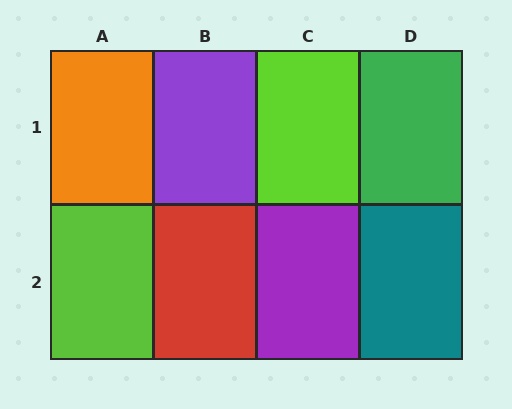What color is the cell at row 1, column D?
Green.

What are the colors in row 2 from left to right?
Lime, red, purple, teal.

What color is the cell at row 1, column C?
Lime.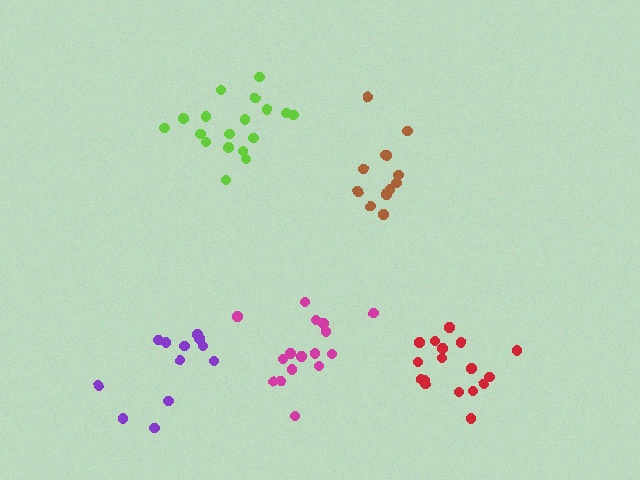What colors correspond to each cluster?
The clusters are colored: brown, lime, purple, magenta, red.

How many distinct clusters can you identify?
There are 5 distinct clusters.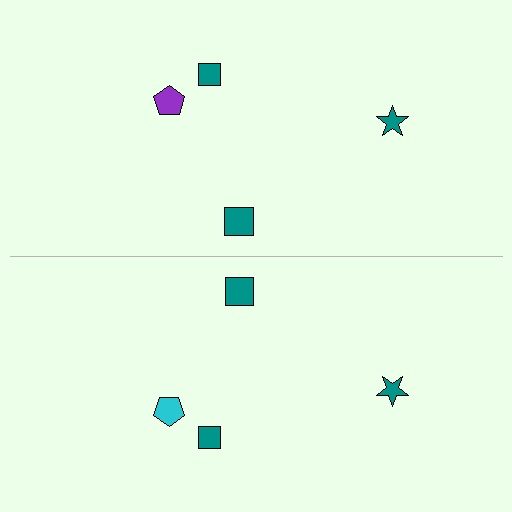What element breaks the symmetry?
The cyan pentagon on the bottom side breaks the symmetry — its mirror counterpart is purple.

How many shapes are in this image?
There are 8 shapes in this image.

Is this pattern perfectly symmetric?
No, the pattern is not perfectly symmetric. The cyan pentagon on the bottom side breaks the symmetry — its mirror counterpart is purple.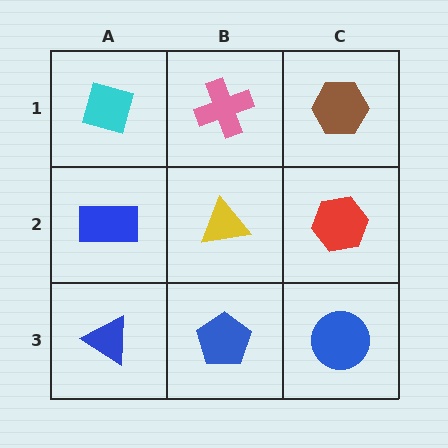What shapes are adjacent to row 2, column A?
A cyan diamond (row 1, column A), a blue triangle (row 3, column A), a yellow triangle (row 2, column B).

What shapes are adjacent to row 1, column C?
A red hexagon (row 2, column C), a pink cross (row 1, column B).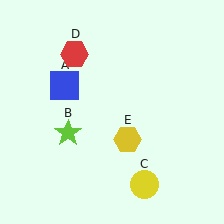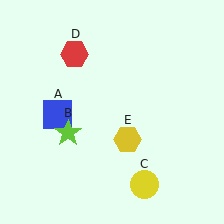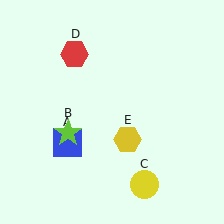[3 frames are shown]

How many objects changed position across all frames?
1 object changed position: blue square (object A).